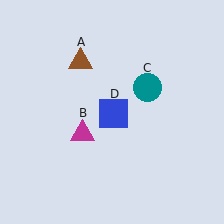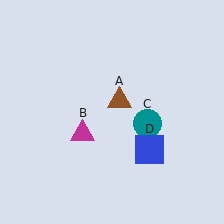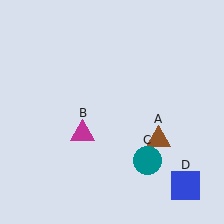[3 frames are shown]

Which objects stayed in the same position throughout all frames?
Magenta triangle (object B) remained stationary.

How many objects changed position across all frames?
3 objects changed position: brown triangle (object A), teal circle (object C), blue square (object D).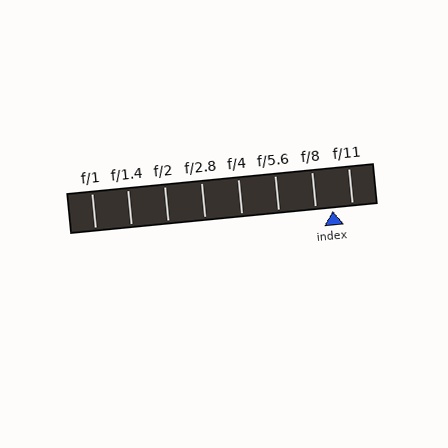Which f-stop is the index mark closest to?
The index mark is closest to f/8.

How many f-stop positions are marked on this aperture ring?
There are 8 f-stop positions marked.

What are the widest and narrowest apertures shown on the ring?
The widest aperture shown is f/1 and the narrowest is f/11.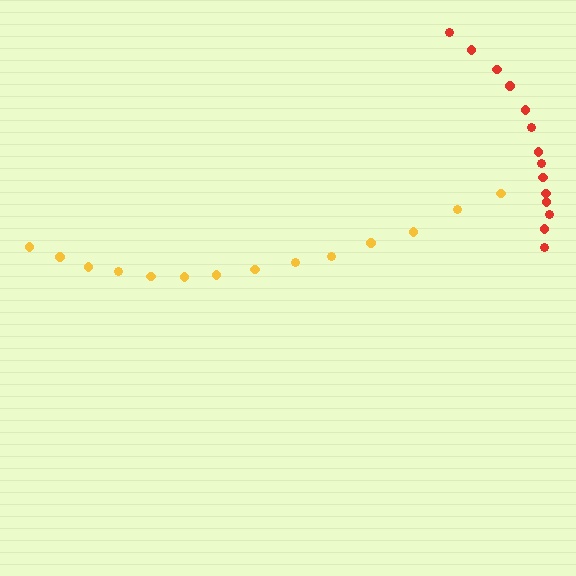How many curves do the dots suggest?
There are 2 distinct paths.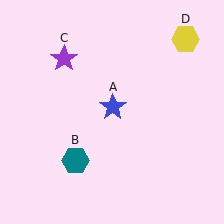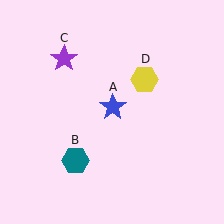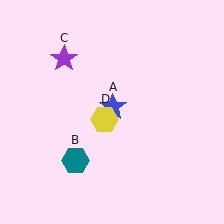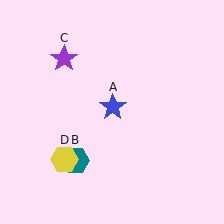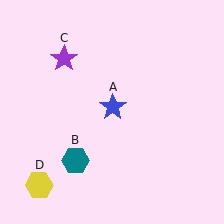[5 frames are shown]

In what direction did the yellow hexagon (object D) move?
The yellow hexagon (object D) moved down and to the left.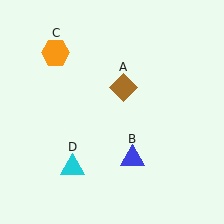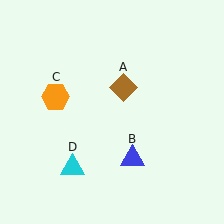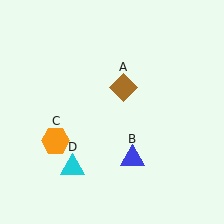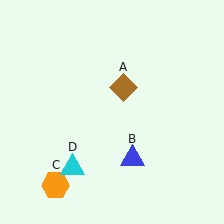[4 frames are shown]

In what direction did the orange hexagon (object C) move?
The orange hexagon (object C) moved down.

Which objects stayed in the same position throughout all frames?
Brown diamond (object A) and blue triangle (object B) and cyan triangle (object D) remained stationary.